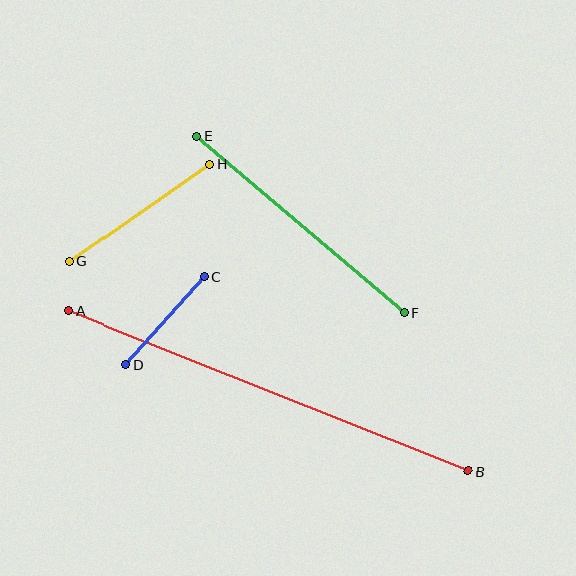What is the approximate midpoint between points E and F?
The midpoint is at approximately (301, 225) pixels.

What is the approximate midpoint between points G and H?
The midpoint is at approximately (140, 213) pixels.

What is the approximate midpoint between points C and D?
The midpoint is at approximately (165, 321) pixels.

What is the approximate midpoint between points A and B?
The midpoint is at approximately (268, 391) pixels.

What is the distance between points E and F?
The distance is approximately 273 pixels.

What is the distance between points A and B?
The distance is approximately 431 pixels.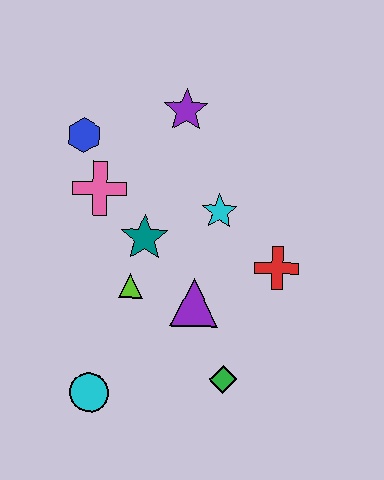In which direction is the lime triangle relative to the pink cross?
The lime triangle is below the pink cross.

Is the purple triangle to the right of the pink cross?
Yes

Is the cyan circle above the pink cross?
No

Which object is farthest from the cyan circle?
The purple star is farthest from the cyan circle.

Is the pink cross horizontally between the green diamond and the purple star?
No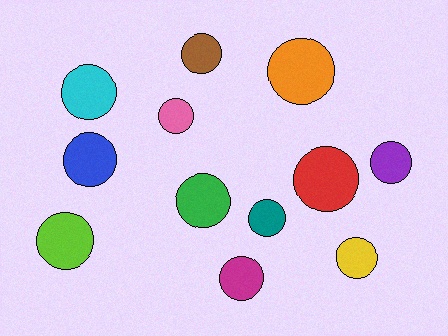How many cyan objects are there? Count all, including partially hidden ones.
There is 1 cyan object.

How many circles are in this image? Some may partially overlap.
There are 12 circles.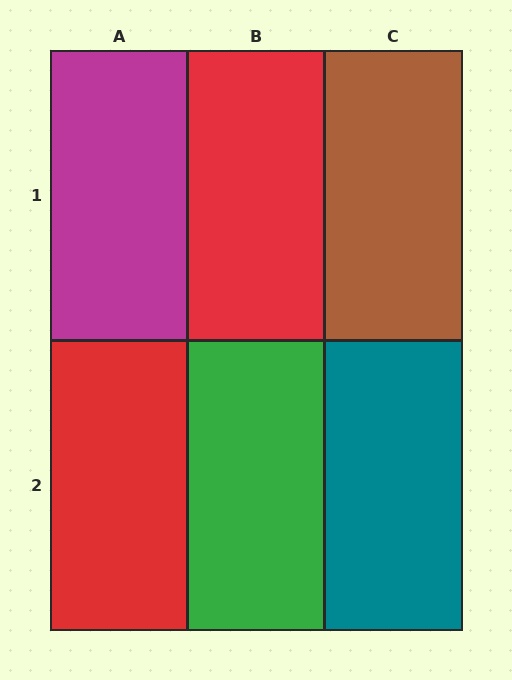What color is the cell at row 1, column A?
Magenta.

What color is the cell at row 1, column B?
Red.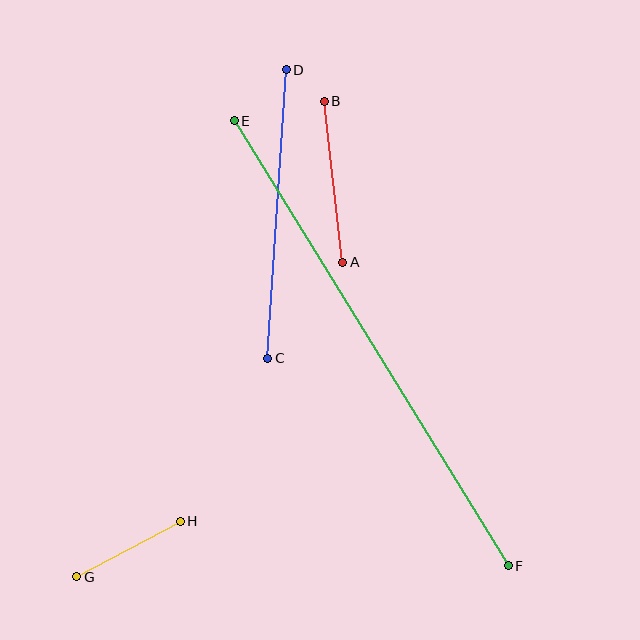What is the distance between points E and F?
The distance is approximately 523 pixels.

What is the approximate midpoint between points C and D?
The midpoint is at approximately (277, 214) pixels.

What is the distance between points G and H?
The distance is approximately 118 pixels.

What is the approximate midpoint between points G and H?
The midpoint is at approximately (128, 549) pixels.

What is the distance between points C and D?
The distance is approximately 289 pixels.